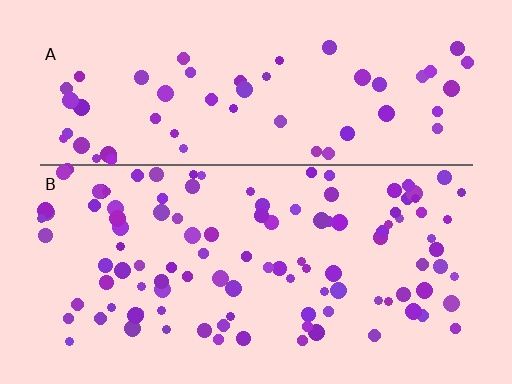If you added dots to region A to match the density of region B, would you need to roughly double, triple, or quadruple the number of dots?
Approximately double.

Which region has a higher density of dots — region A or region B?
B (the bottom).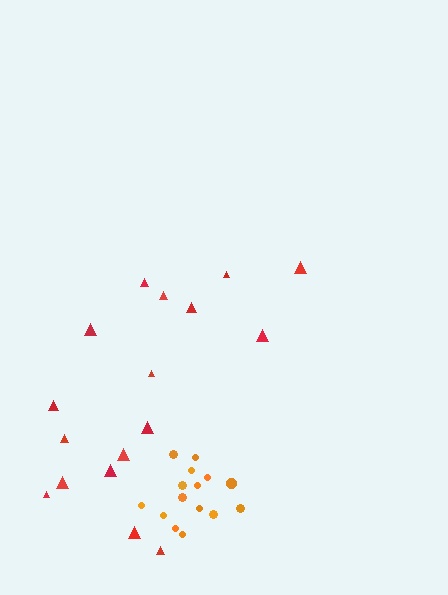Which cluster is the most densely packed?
Orange.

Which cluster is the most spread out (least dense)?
Red.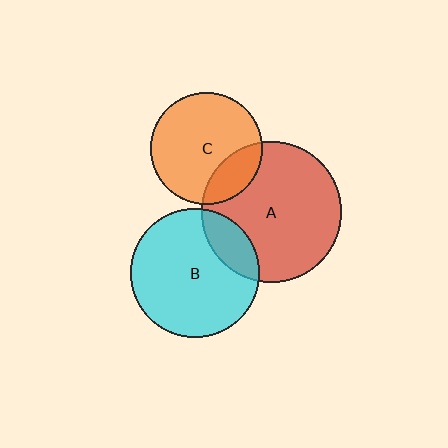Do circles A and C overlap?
Yes.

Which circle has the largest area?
Circle A (red).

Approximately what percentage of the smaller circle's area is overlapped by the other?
Approximately 20%.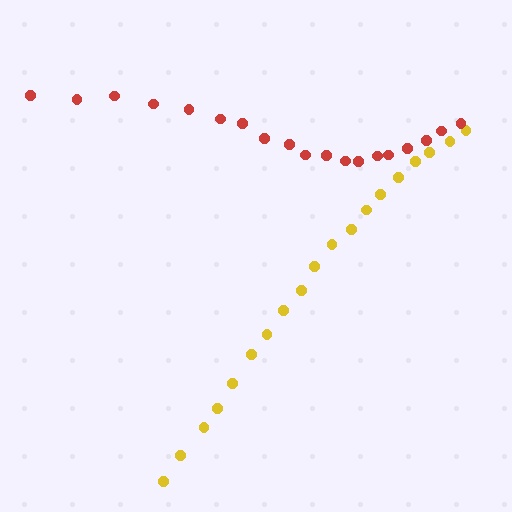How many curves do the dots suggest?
There are 2 distinct paths.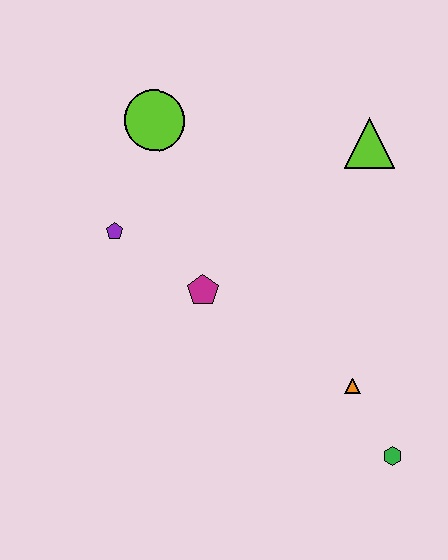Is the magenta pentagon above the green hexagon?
Yes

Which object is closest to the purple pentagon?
The magenta pentagon is closest to the purple pentagon.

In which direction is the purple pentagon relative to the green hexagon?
The purple pentagon is to the left of the green hexagon.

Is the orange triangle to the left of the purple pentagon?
No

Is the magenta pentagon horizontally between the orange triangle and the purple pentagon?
Yes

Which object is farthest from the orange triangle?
The lime circle is farthest from the orange triangle.